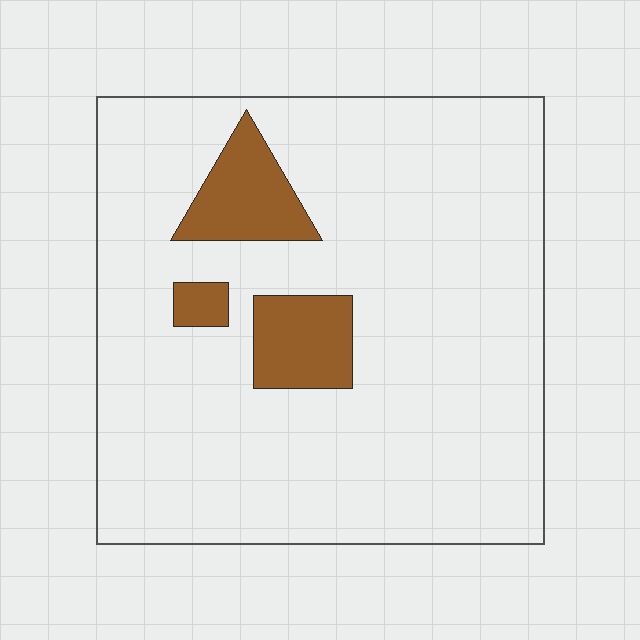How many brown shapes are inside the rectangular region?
3.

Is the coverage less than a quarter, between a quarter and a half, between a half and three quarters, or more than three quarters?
Less than a quarter.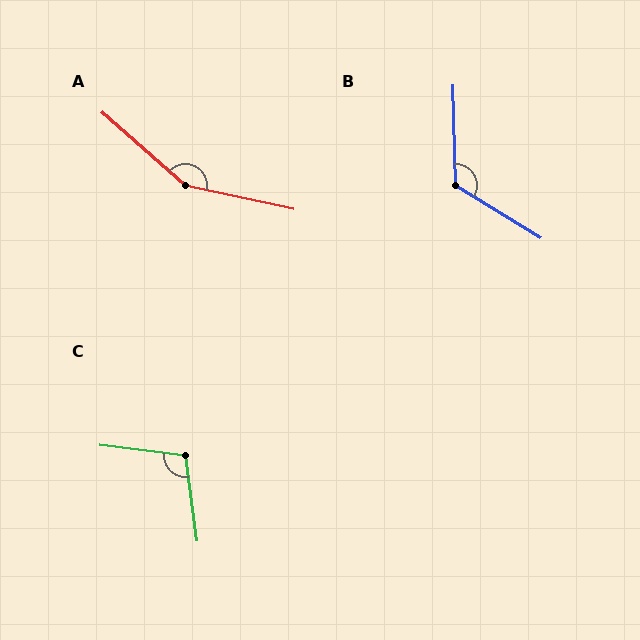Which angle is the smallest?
C, at approximately 105 degrees.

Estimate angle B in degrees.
Approximately 123 degrees.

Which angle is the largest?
A, at approximately 151 degrees.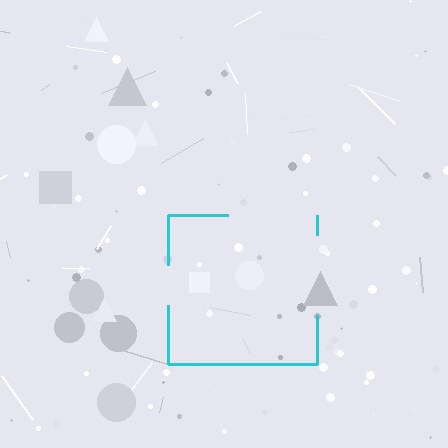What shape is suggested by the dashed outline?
The dashed outline suggests a square.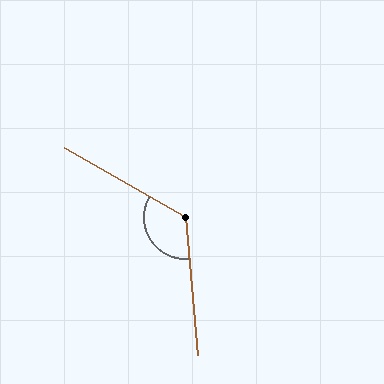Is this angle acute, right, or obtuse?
It is obtuse.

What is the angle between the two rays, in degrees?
Approximately 125 degrees.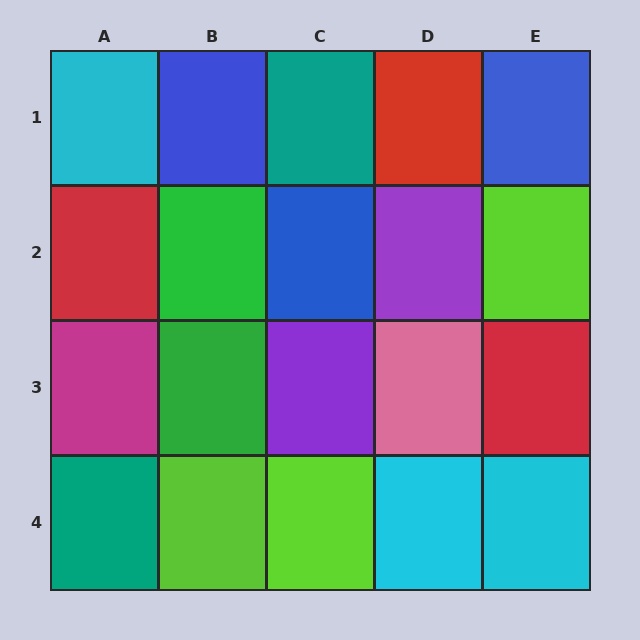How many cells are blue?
3 cells are blue.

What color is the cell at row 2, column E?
Lime.